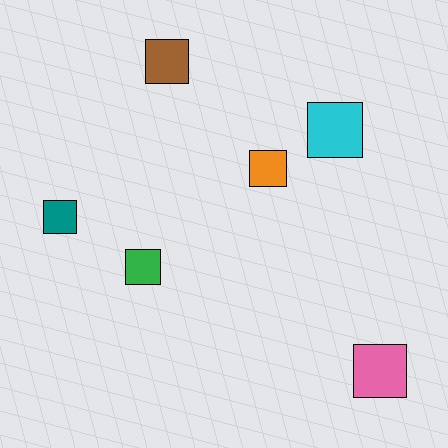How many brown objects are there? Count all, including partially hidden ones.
There is 1 brown object.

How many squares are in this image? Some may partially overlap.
There are 6 squares.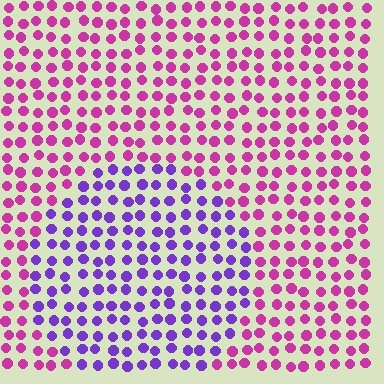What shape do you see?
I see a circle.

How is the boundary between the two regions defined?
The boundary is defined purely by a slight shift in hue (about 49 degrees). Spacing, size, and orientation are identical on both sides.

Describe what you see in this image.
The image is filled with small magenta elements in a uniform arrangement. A circle-shaped region is visible where the elements are tinted to a slightly different hue, forming a subtle color boundary.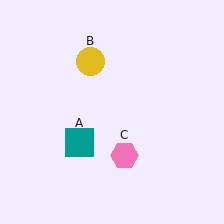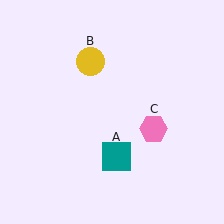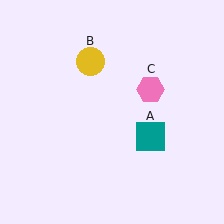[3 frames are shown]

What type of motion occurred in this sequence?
The teal square (object A), pink hexagon (object C) rotated counterclockwise around the center of the scene.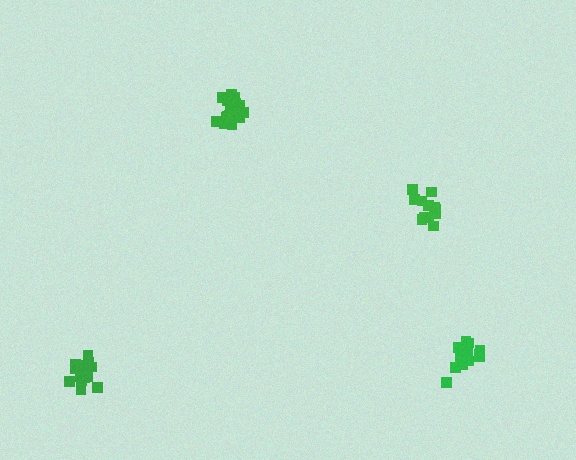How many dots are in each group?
Group 1: 15 dots, Group 2: 16 dots, Group 3: 12 dots, Group 4: 18 dots (61 total).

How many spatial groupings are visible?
There are 4 spatial groupings.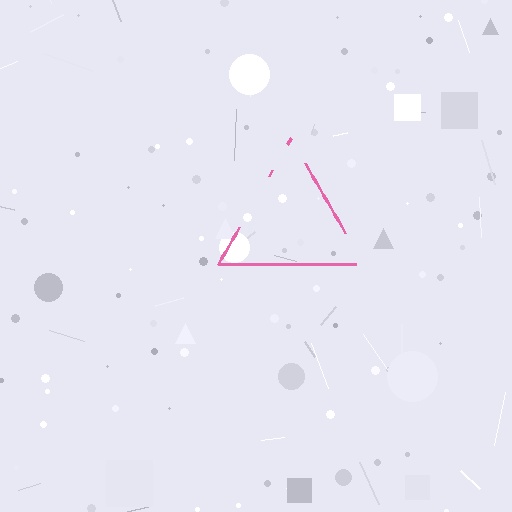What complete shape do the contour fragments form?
The contour fragments form a triangle.